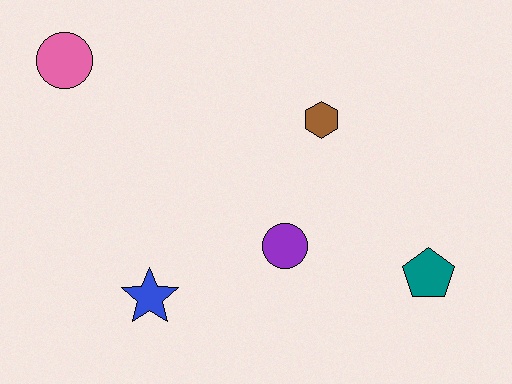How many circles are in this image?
There are 2 circles.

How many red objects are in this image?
There are no red objects.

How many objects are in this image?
There are 5 objects.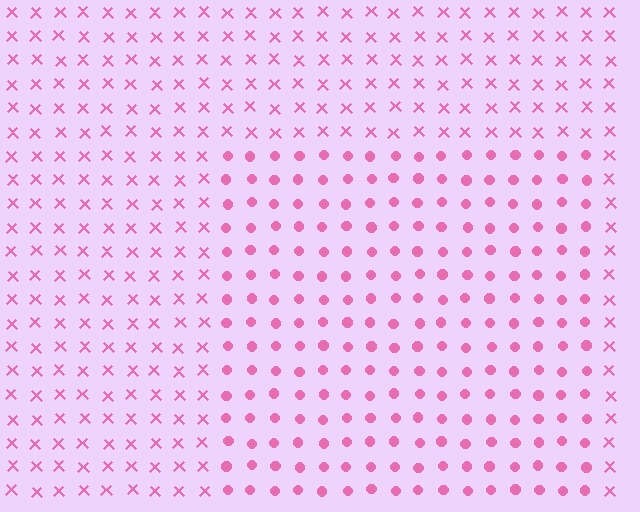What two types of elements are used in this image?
The image uses circles inside the rectangle region and X marks outside it.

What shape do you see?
I see a rectangle.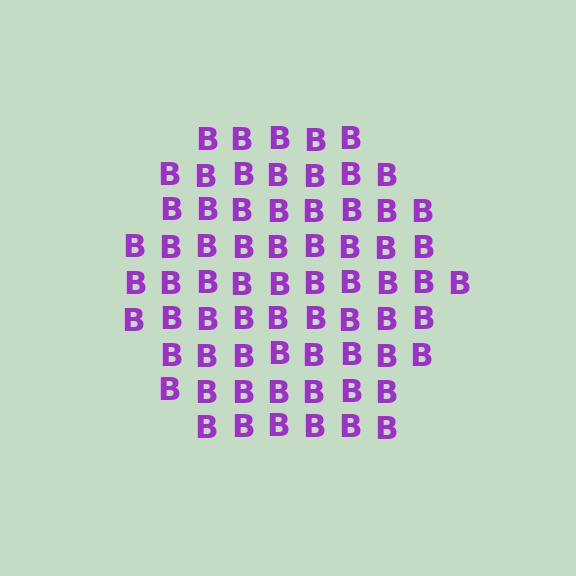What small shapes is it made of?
It is made of small letter B's.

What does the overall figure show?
The overall figure shows a hexagon.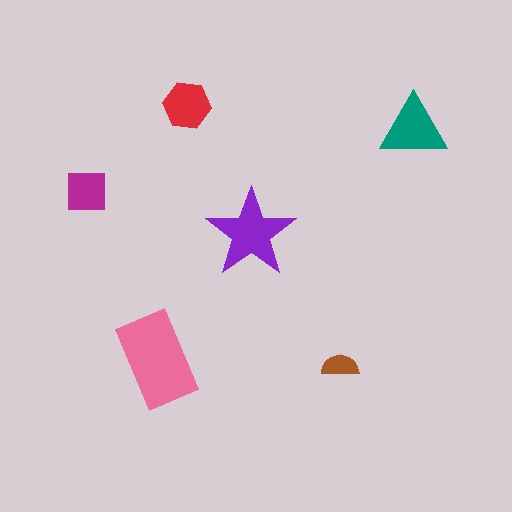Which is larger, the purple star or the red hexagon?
The purple star.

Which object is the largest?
The pink rectangle.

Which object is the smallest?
The brown semicircle.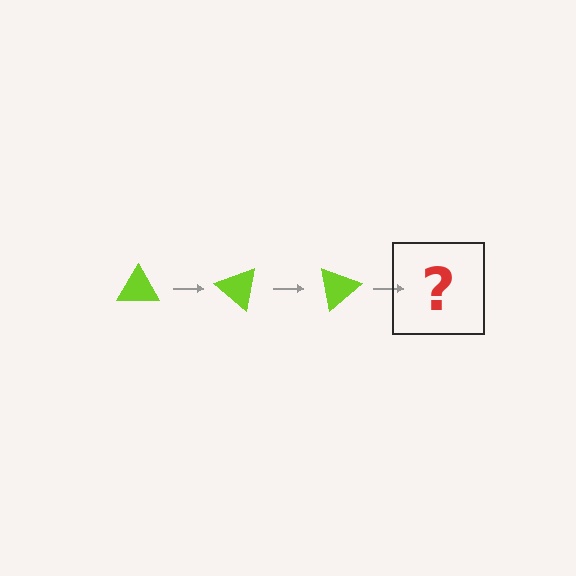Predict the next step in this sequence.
The next step is a lime triangle rotated 120 degrees.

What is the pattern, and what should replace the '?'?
The pattern is that the triangle rotates 40 degrees each step. The '?' should be a lime triangle rotated 120 degrees.